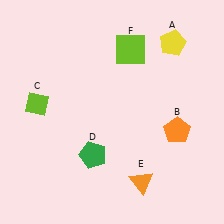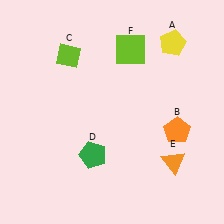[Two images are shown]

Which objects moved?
The objects that moved are: the lime diamond (C), the orange triangle (E).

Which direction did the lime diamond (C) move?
The lime diamond (C) moved up.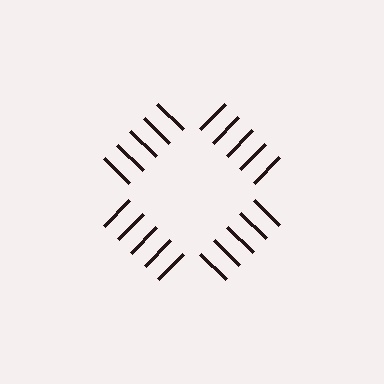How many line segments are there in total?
20 — 5 along each of the 4 edges.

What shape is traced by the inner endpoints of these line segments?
An illusory square — the line segments terminate on its edges but no continuous stroke is drawn.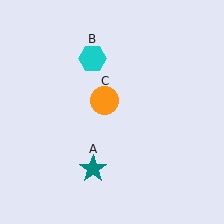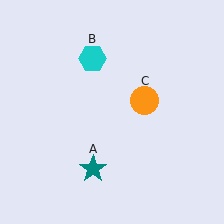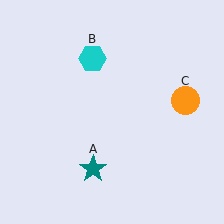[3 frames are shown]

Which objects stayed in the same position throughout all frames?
Teal star (object A) and cyan hexagon (object B) remained stationary.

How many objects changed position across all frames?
1 object changed position: orange circle (object C).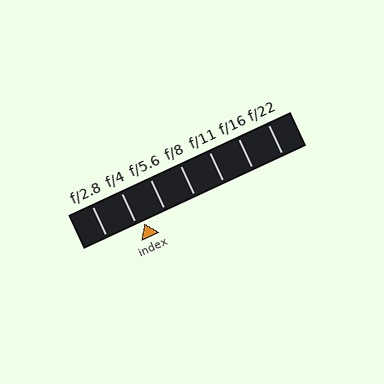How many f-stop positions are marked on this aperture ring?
There are 7 f-stop positions marked.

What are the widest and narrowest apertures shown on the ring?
The widest aperture shown is f/2.8 and the narrowest is f/22.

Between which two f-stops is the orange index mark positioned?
The index mark is between f/4 and f/5.6.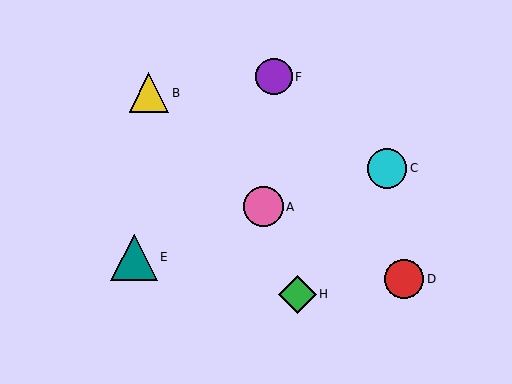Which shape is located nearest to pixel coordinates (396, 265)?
The red circle (labeled D) at (404, 279) is nearest to that location.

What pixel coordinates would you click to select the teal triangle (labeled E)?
Click at (134, 257) to select the teal triangle E.